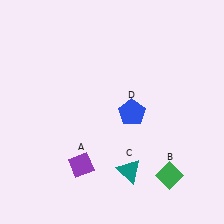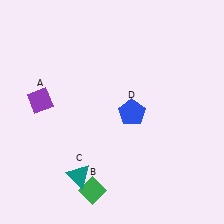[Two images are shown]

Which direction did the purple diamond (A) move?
The purple diamond (A) moved up.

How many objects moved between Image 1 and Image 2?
3 objects moved between the two images.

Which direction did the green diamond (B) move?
The green diamond (B) moved left.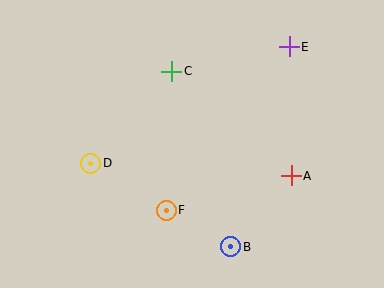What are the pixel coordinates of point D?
Point D is at (91, 163).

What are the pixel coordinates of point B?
Point B is at (231, 247).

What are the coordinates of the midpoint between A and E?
The midpoint between A and E is at (290, 111).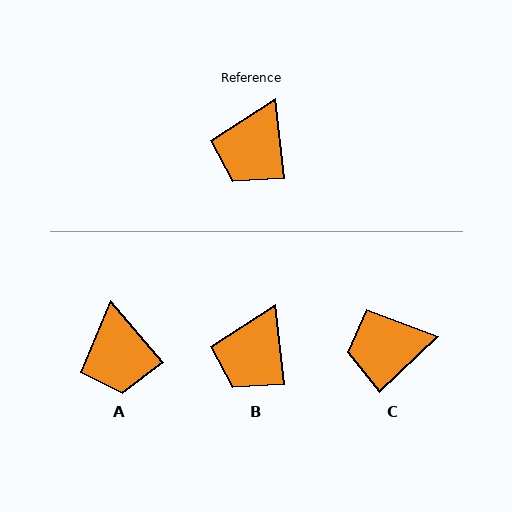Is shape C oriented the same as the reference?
No, it is off by about 53 degrees.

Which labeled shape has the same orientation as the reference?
B.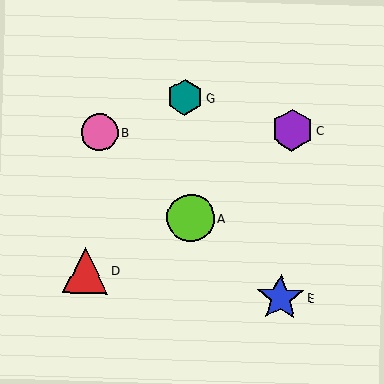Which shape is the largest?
The blue star (labeled E) is the largest.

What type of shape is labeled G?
Shape G is a teal hexagon.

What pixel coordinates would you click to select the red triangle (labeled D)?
Click at (85, 270) to select the red triangle D.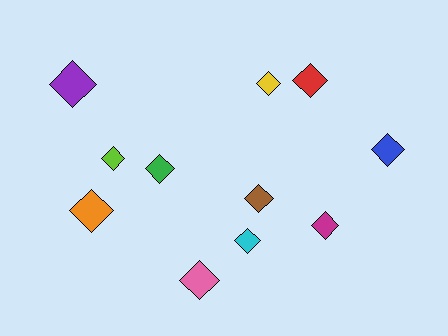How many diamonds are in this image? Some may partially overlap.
There are 11 diamonds.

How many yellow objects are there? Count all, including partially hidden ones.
There is 1 yellow object.